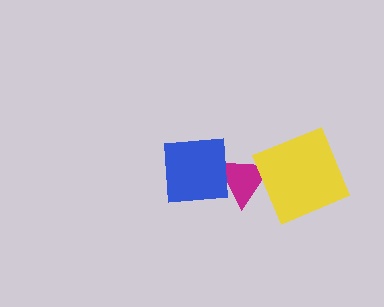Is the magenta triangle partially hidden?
Yes, it is partially covered by another shape.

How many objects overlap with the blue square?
1 object overlaps with the blue square.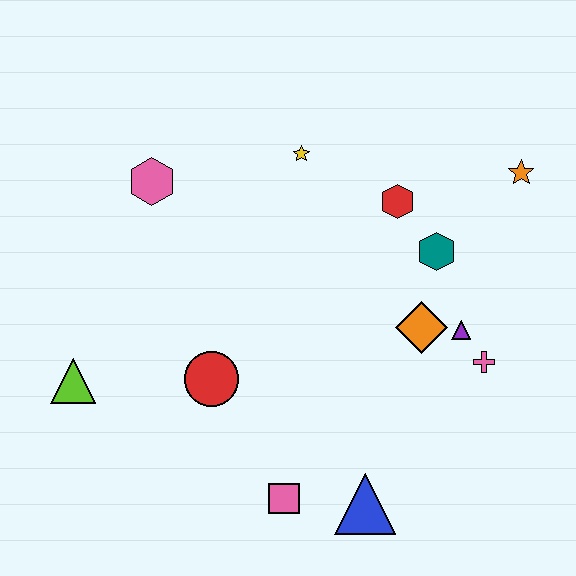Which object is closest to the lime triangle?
The red circle is closest to the lime triangle.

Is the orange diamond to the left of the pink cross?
Yes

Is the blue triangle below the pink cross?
Yes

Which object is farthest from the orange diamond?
The lime triangle is farthest from the orange diamond.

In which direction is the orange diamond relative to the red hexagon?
The orange diamond is below the red hexagon.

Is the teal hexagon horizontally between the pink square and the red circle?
No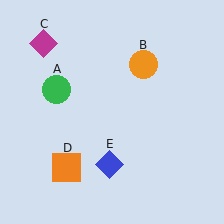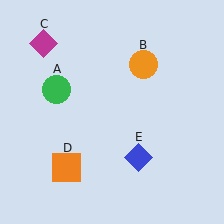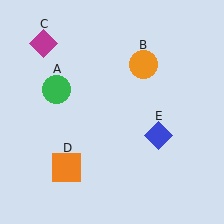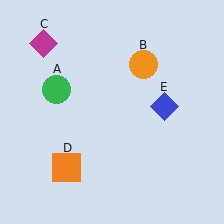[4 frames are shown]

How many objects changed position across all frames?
1 object changed position: blue diamond (object E).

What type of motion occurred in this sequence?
The blue diamond (object E) rotated counterclockwise around the center of the scene.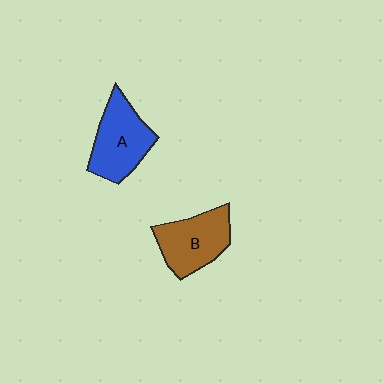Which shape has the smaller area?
Shape B (brown).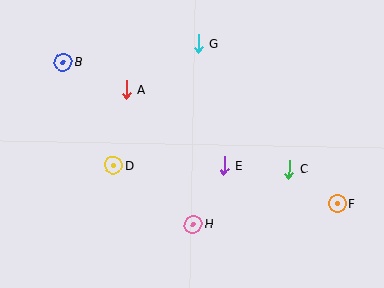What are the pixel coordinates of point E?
Point E is at (224, 165).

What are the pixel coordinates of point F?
Point F is at (337, 204).